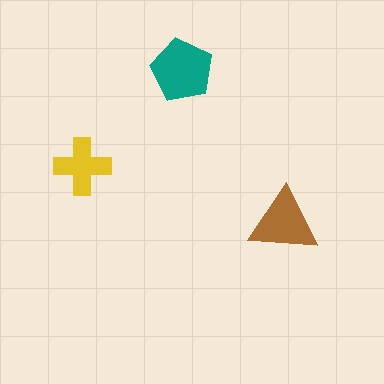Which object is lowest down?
The brown triangle is bottommost.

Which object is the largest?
The teal pentagon.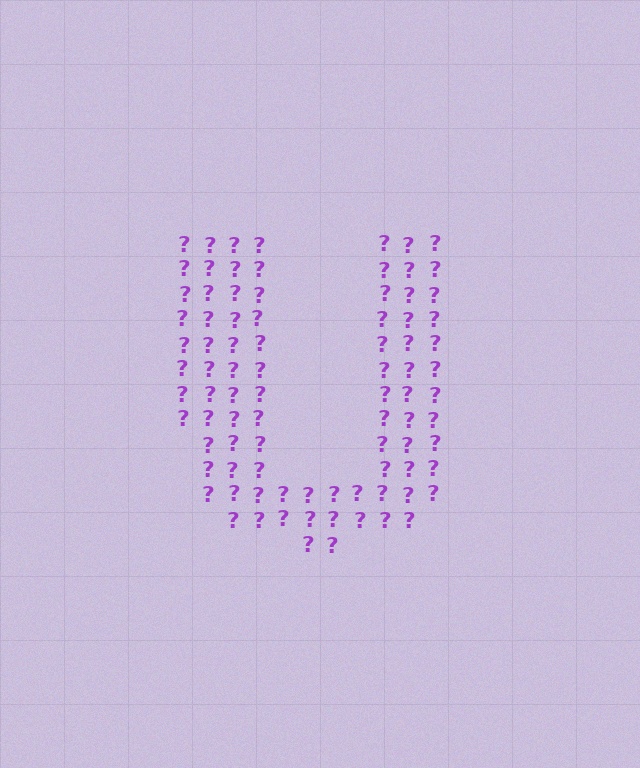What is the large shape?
The large shape is the letter U.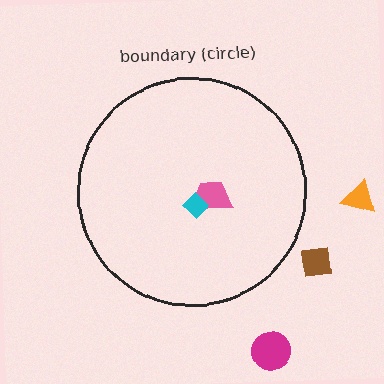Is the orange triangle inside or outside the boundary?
Outside.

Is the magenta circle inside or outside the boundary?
Outside.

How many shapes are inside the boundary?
2 inside, 3 outside.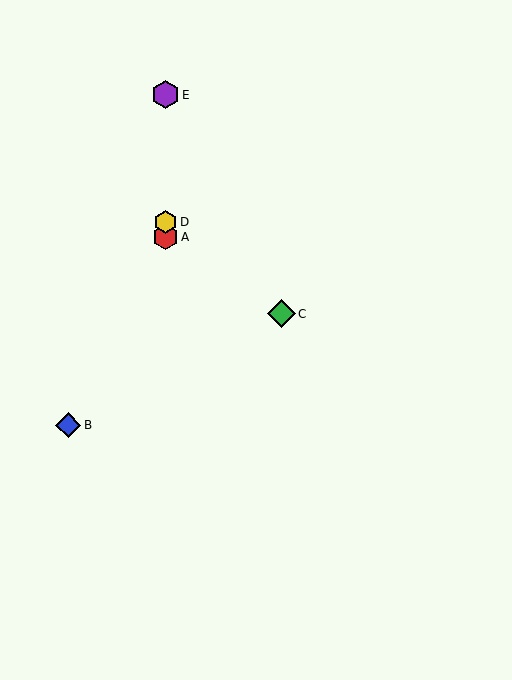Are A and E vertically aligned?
Yes, both are at x≈165.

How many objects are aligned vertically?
3 objects (A, D, E) are aligned vertically.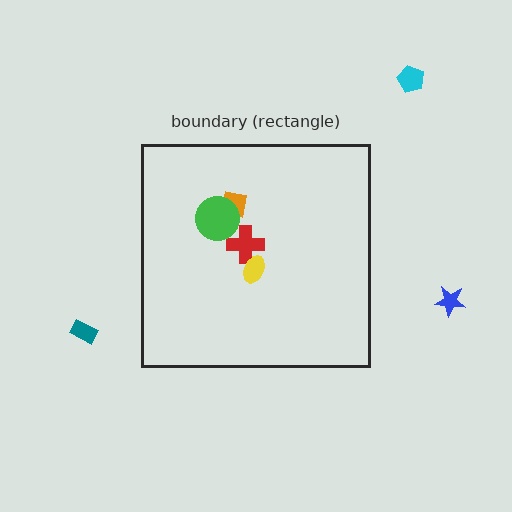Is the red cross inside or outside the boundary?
Inside.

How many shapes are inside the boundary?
4 inside, 3 outside.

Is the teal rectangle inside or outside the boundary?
Outside.